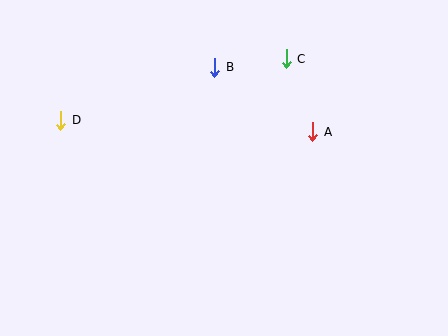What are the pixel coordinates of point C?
Point C is at (286, 59).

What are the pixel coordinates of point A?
Point A is at (313, 132).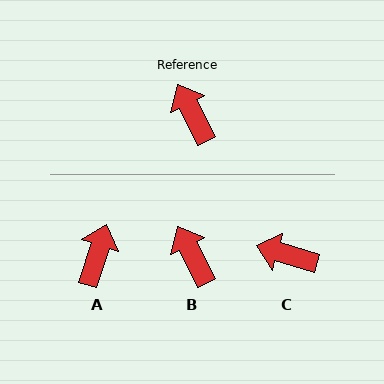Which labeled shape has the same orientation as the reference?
B.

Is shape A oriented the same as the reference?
No, it is off by about 44 degrees.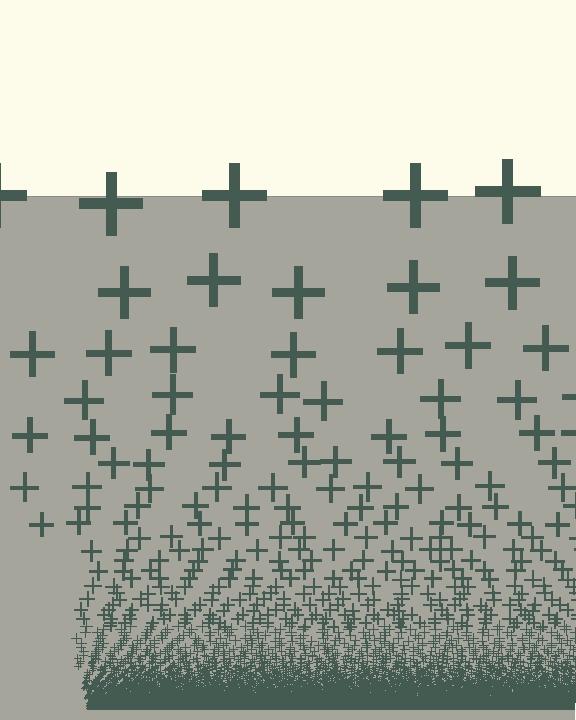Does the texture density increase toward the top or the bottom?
Density increases toward the bottom.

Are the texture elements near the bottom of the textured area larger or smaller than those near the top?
Smaller. The gradient is inverted — elements near the bottom are smaller and denser.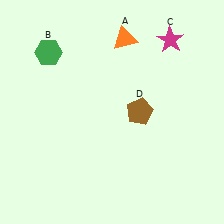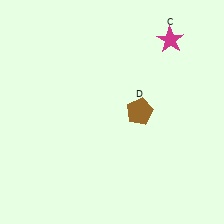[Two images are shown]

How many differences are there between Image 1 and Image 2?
There are 2 differences between the two images.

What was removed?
The green hexagon (B), the orange triangle (A) were removed in Image 2.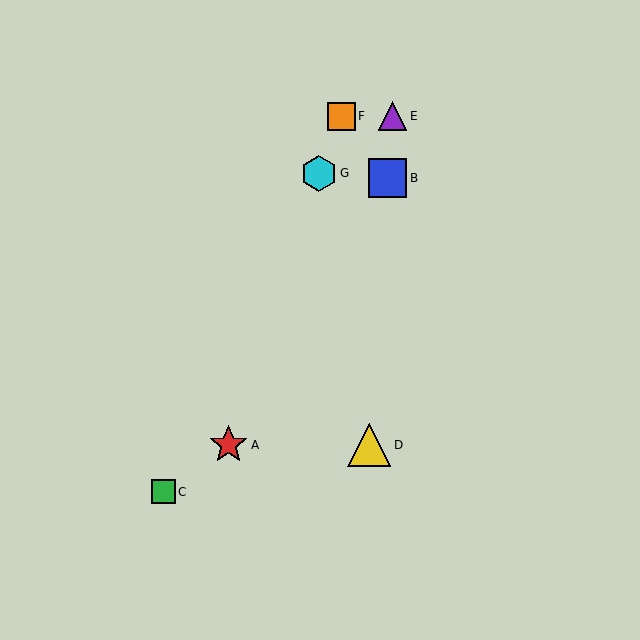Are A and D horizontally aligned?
Yes, both are at y≈445.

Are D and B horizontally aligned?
No, D is at y≈445 and B is at y≈178.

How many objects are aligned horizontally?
2 objects (A, D) are aligned horizontally.